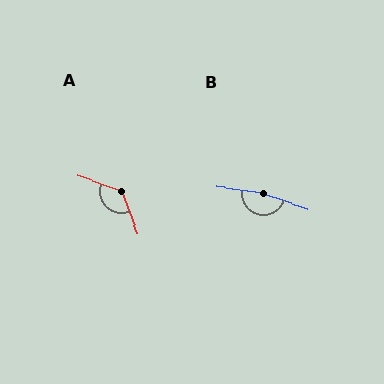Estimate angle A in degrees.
Approximately 130 degrees.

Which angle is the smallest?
A, at approximately 130 degrees.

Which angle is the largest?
B, at approximately 169 degrees.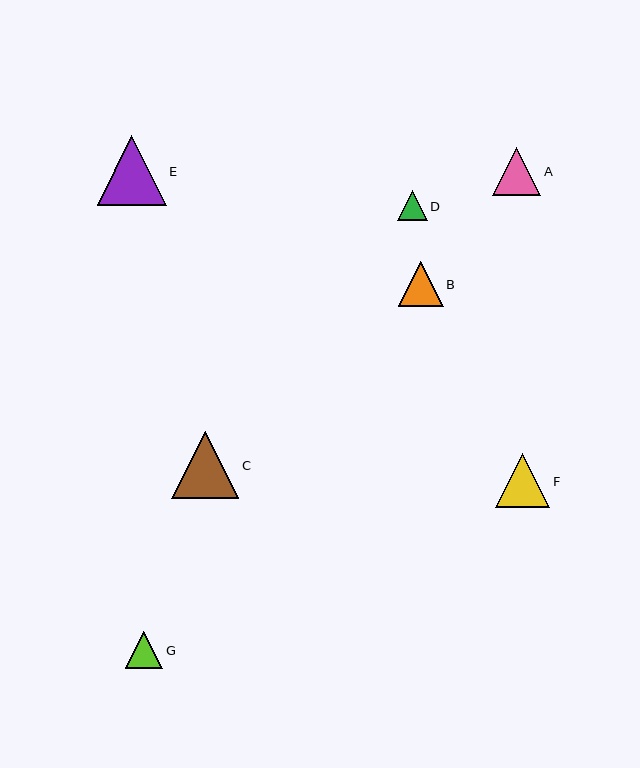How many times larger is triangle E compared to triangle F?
Triangle E is approximately 1.3 times the size of triangle F.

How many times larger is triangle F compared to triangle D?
Triangle F is approximately 1.8 times the size of triangle D.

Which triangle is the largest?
Triangle E is the largest with a size of approximately 69 pixels.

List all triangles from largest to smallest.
From largest to smallest: E, C, F, A, B, G, D.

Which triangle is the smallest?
Triangle D is the smallest with a size of approximately 30 pixels.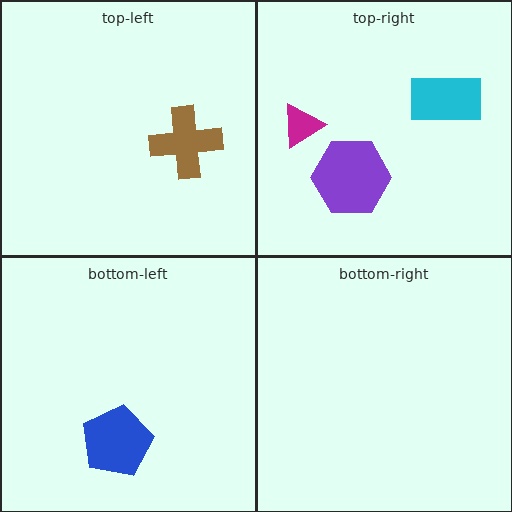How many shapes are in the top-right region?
3.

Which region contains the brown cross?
The top-left region.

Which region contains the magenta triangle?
The top-right region.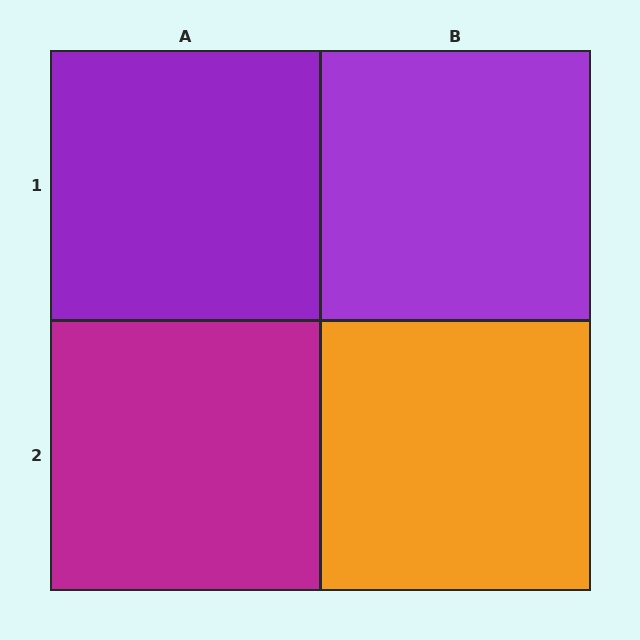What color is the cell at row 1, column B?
Purple.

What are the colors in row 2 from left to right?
Magenta, orange.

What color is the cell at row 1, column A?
Purple.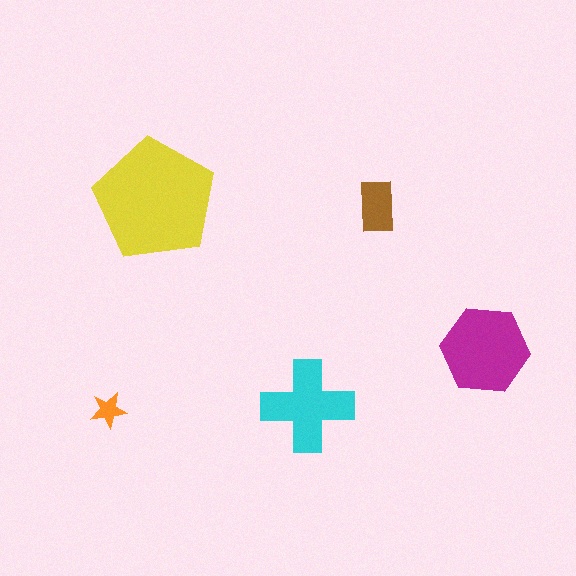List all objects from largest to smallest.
The yellow pentagon, the magenta hexagon, the cyan cross, the brown rectangle, the orange star.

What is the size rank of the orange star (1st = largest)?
5th.